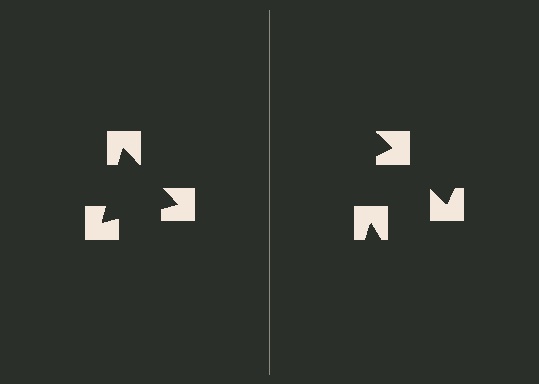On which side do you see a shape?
An illusory triangle appears on the left side. On the right side the wedge cuts are rotated, so no coherent shape forms.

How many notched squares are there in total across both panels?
6 — 3 on each side.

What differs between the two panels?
The notched squares are positioned identically on both sides; only the wedge orientations differ. On the left they align to a triangle; on the right they are misaligned.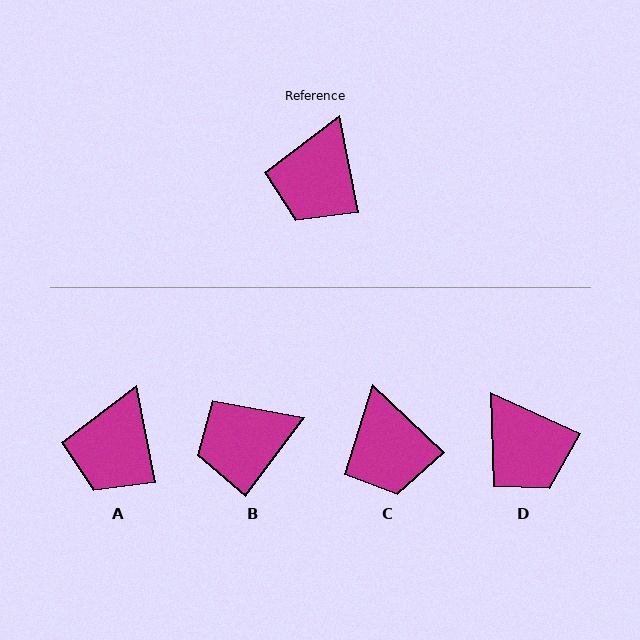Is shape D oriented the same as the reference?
No, it is off by about 54 degrees.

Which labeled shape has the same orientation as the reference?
A.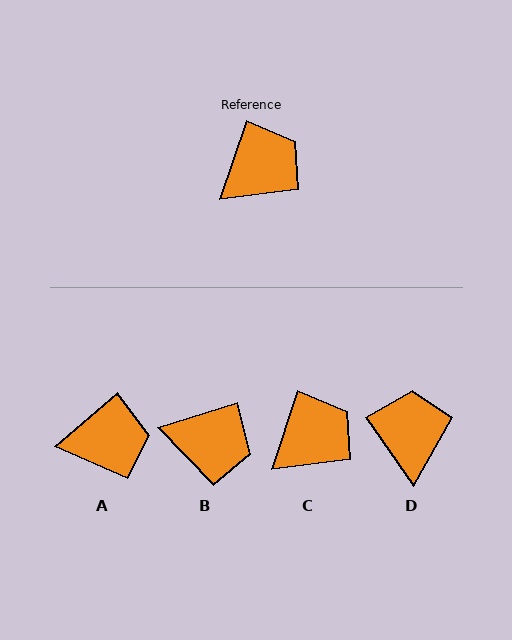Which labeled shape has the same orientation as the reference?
C.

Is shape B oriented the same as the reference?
No, it is off by about 54 degrees.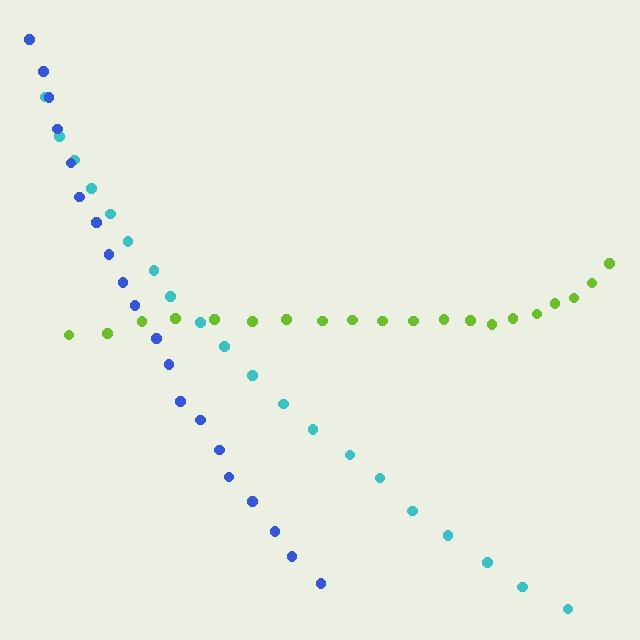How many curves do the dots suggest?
There are 3 distinct paths.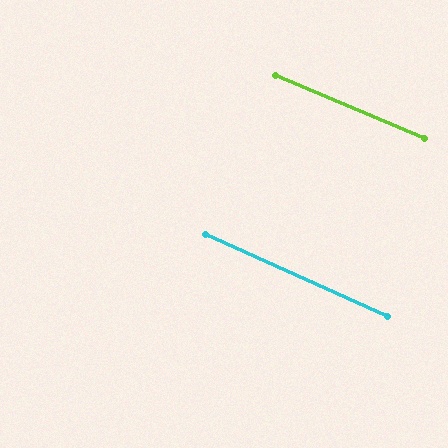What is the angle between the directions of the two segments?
Approximately 1 degree.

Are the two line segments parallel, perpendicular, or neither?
Parallel — their directions differ by only 1.3°.